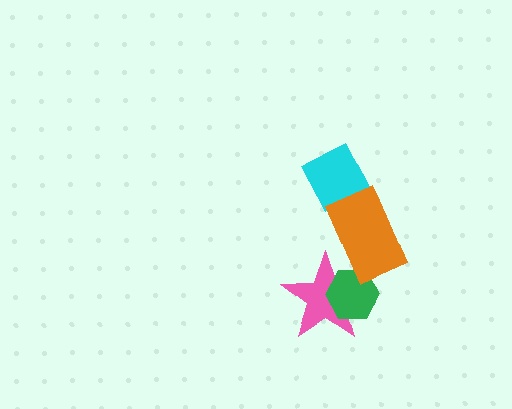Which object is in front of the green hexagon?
The orange rectangle is in front of the green hexagon.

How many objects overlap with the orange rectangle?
3 objects overlap with the orange rectangle.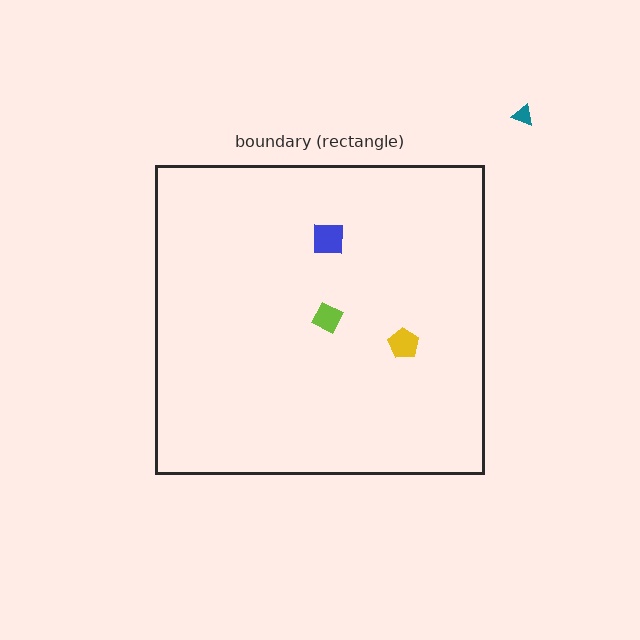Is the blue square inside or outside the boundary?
Inside.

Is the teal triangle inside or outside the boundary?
Outside.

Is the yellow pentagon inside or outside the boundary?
Inside.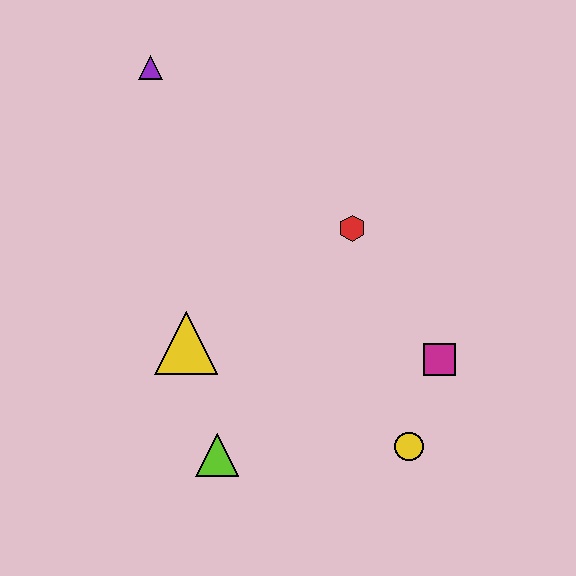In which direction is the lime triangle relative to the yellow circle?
The lime triangle is to the left of the yellow circle.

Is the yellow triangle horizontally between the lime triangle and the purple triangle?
Yes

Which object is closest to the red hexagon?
The magenta square is closest to the red hexagon.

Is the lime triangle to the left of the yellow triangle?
No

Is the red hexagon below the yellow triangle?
No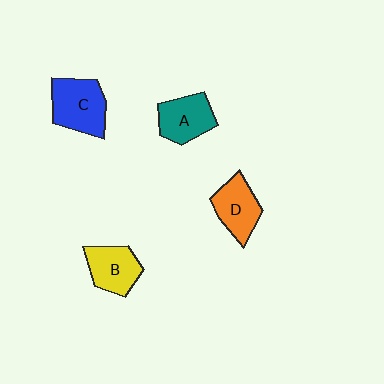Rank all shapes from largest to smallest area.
From largest to smallest: C (blue), A (teal), D (orange), B (yellow).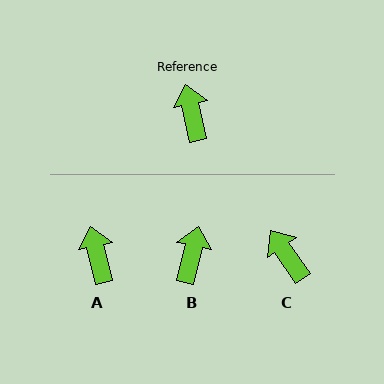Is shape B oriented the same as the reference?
No, it is off by about 26 degrees.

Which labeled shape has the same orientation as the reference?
A.